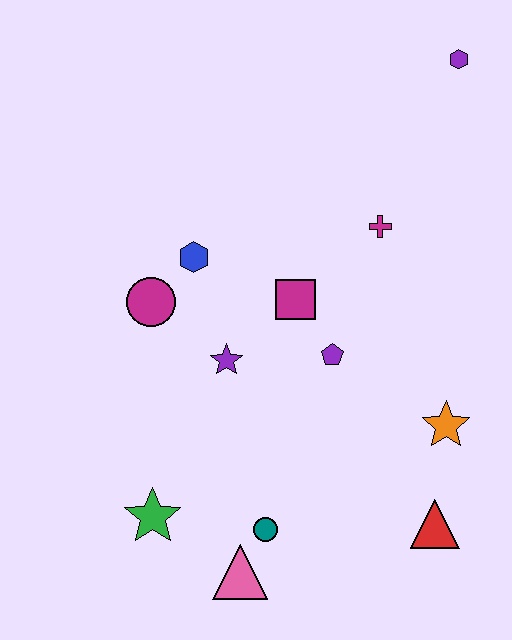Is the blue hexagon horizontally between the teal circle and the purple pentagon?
No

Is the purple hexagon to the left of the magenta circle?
No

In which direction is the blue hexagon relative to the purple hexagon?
The blue hexagon is to the left of the purple hexagon.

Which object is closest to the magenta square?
The purple pentagon is closest to the magenta square.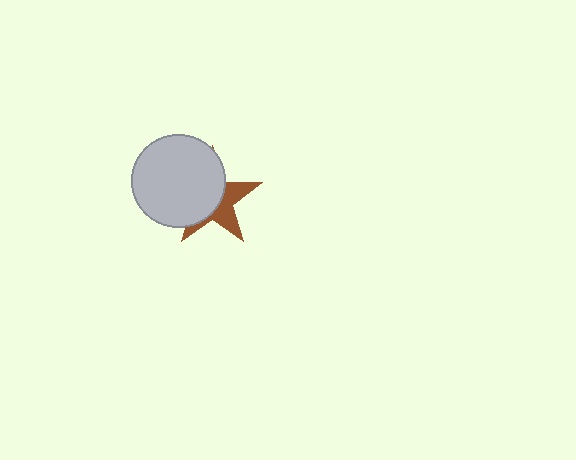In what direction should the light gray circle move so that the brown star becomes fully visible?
The light gray circle should move left. That is the shortest direction to clear the overlap and leave the brown star fully visible.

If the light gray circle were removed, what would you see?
You would see the complete brown star.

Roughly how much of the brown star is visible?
A small part of it is visible (roughly 41%).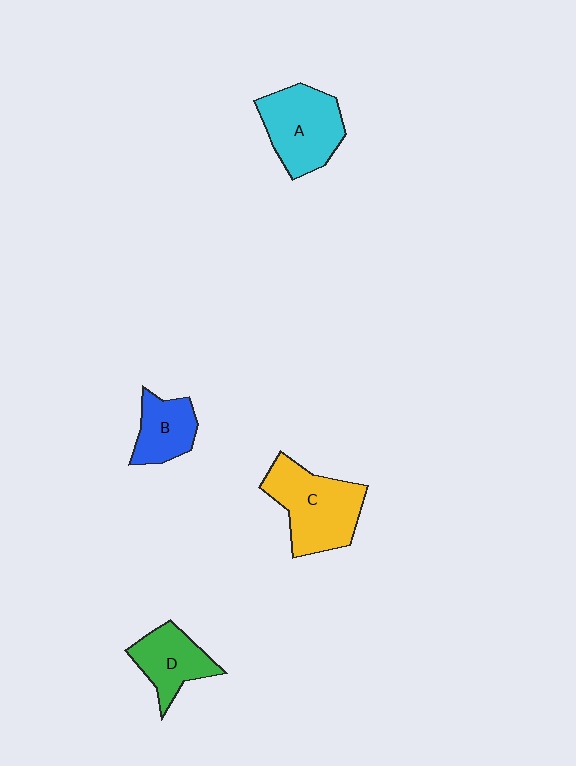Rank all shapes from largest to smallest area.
From largest to smallest: C (yellow), A (cyan), D (green), B (blue).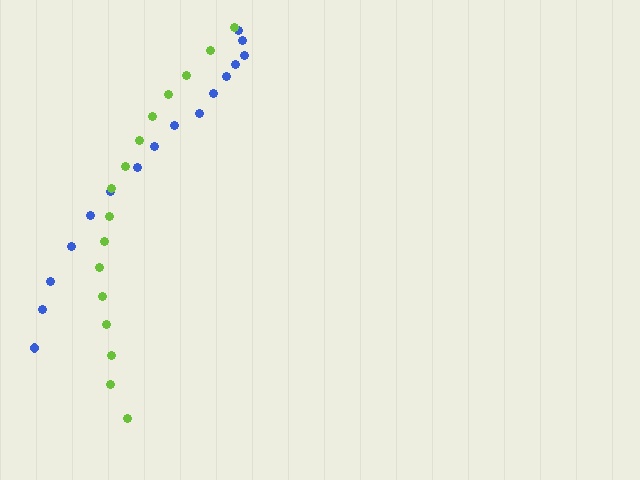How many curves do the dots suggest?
There are 2 distinct paths.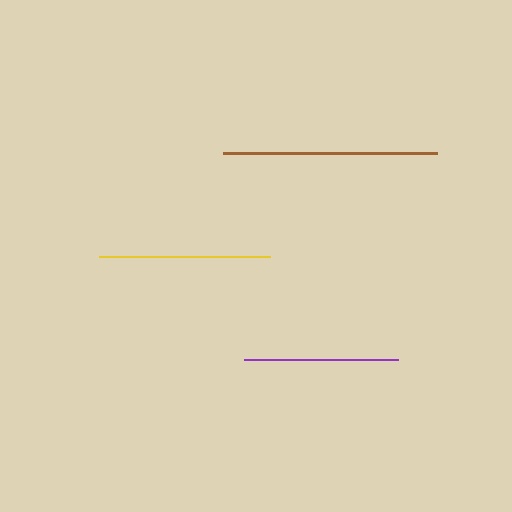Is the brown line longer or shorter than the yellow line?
The brown line is longer than the yellow line.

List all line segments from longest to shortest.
From longest to shortest: brown, yellow, purple.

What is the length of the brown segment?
The brown segment is approximately 214 pixels long.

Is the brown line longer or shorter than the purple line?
The brown line is longer than the purple line.